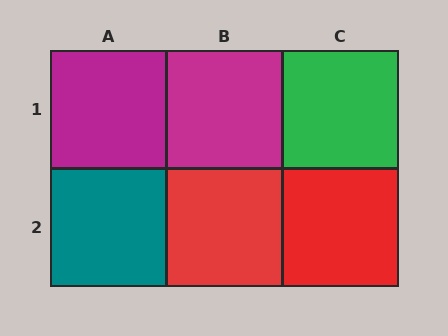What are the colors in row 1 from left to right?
Magenta, magenta, green.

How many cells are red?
2 cells are red.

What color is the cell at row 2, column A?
Teal.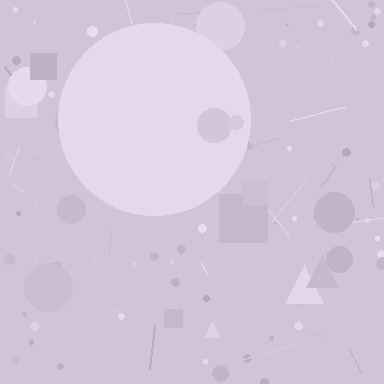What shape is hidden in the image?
A circle is hidden in the image.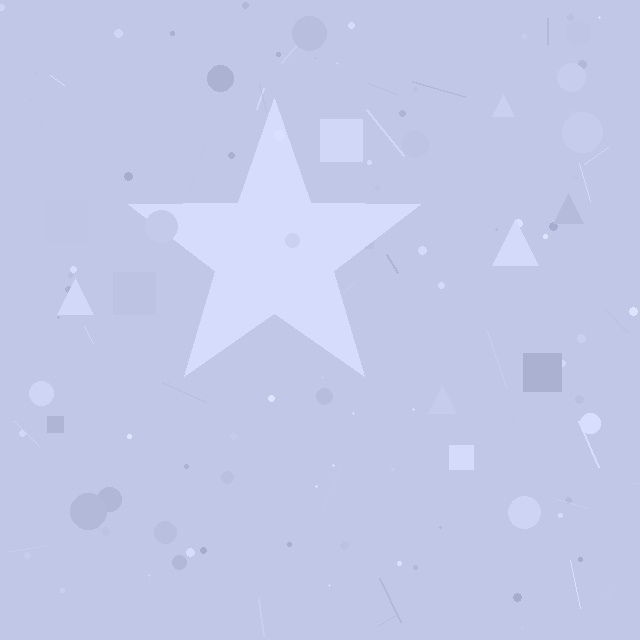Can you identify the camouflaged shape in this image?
The camouflaged shape is a star.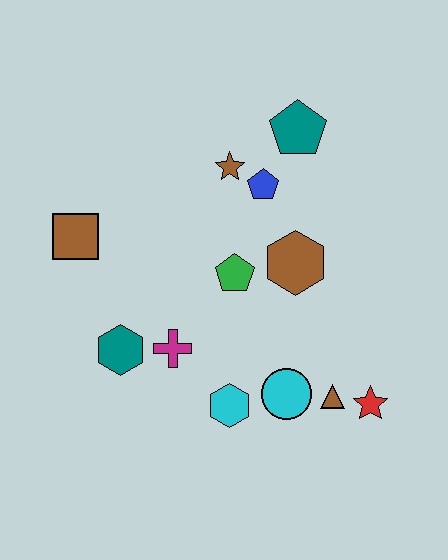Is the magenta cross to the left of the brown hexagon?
Yes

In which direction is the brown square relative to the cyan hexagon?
The brown square is above the cyan hexagon.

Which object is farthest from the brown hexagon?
The brown square is farthest from the brown hexagon.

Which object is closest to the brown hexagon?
The green pentagon is closest to the brown hexagon.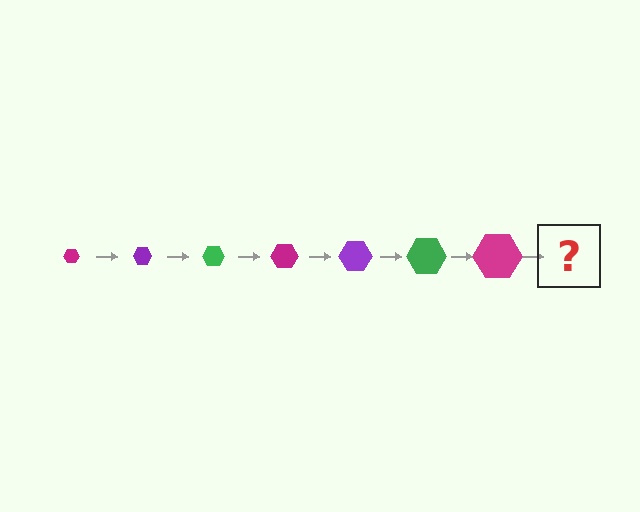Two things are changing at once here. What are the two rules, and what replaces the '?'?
The two rules are that the hexagon grows larger each step and the color cycles through magenta, purple, and green. The '?' should be a purple hexagon, larger than the previous one.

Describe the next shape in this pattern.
It should be a purple hexagon, larger than the previous one.